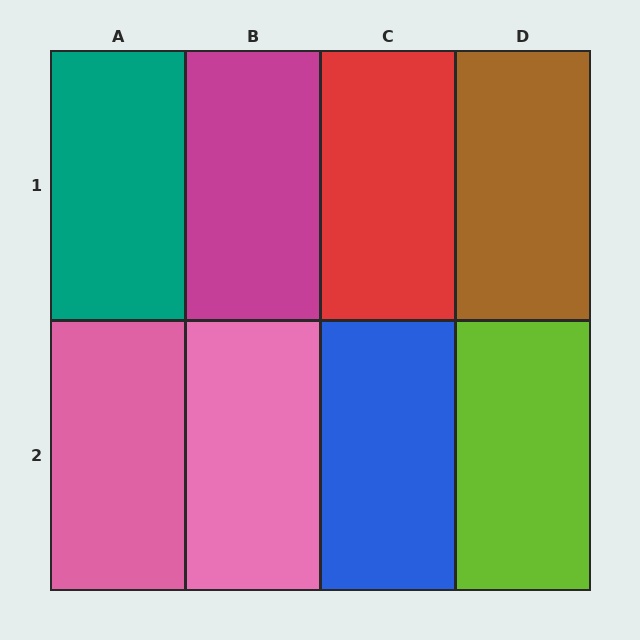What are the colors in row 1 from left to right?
Teal, magenta, red, brown.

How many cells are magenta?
1 cell is magenta.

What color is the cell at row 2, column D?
Lime.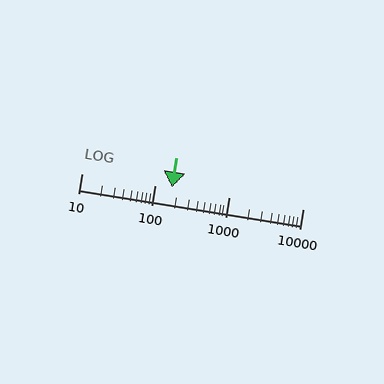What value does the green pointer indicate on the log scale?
The pointer indicates approximately 170.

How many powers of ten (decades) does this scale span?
The scale spans 3 decades, from 10 to 10000.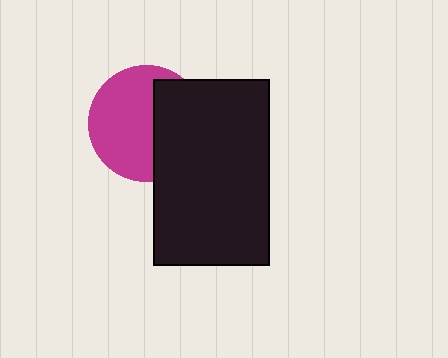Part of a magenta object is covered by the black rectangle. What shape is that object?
It is a circle.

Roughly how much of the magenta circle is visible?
About half of it is visible (roughly 60%).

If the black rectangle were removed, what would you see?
You would see the complete magenta circle.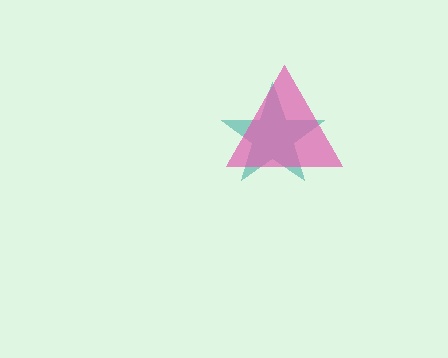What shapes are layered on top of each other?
The layered shapes are: a teal star, a pink triangle.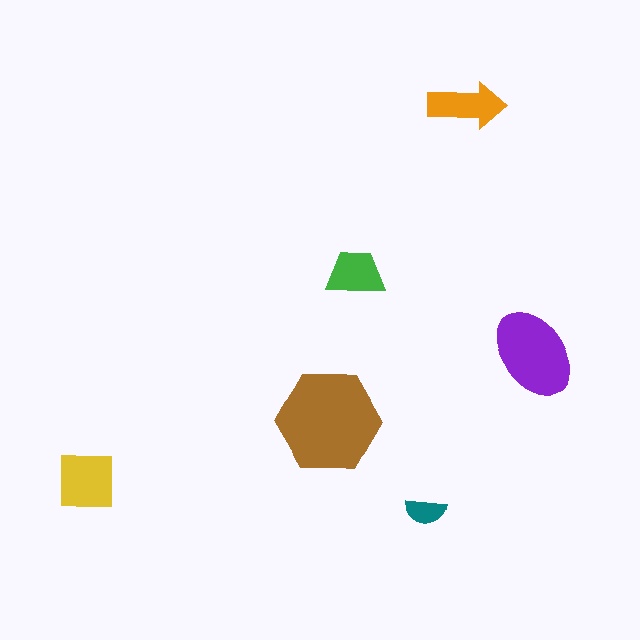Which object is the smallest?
The teal semicircle.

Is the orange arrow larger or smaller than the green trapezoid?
Larger.